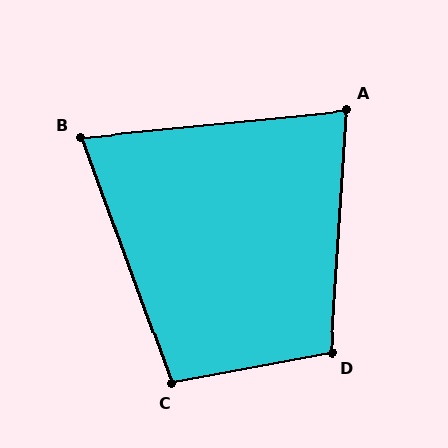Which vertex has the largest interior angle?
D, at approximately 104 degrees.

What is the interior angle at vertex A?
Approximately 80 degrees (acute).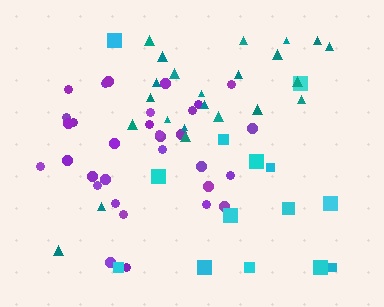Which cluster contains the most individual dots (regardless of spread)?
Purple (32).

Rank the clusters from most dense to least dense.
purple, teal, cyan.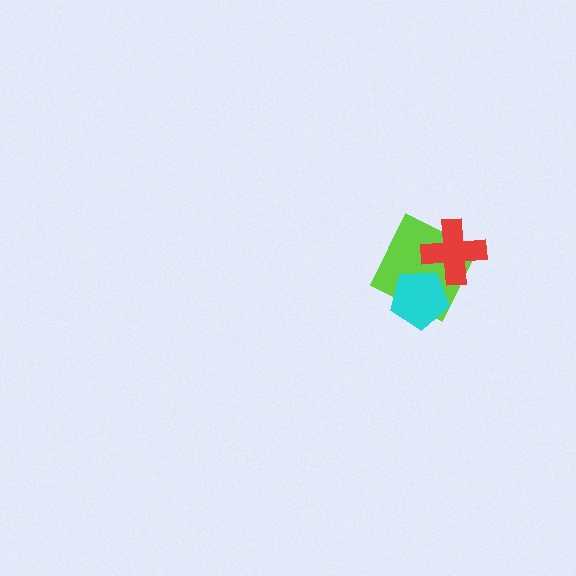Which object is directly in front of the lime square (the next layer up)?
The red cross is directly in front of the lime square.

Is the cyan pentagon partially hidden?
No, no other shape covers it.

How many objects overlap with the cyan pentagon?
1 object overlaps with the cyan pentagon.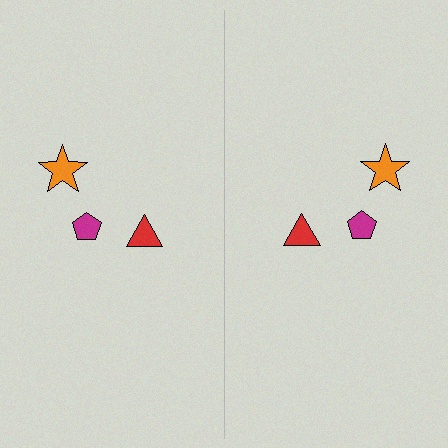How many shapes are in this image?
There are 6 shapes in this image.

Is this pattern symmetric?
Yes, this pattern has bilateral (reflection) symmetry.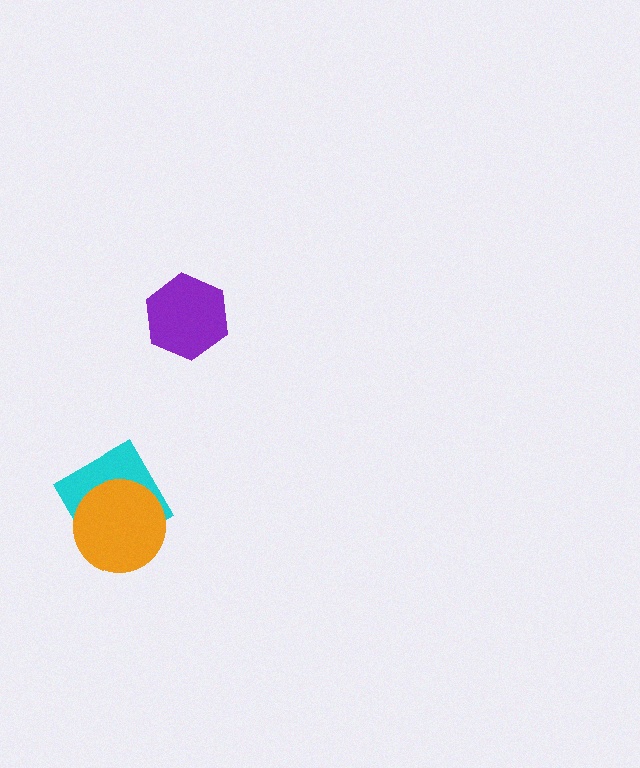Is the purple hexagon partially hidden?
No, no other shape covers it.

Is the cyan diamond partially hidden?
Yes, it is partially covered by another shape.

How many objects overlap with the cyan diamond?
1 object overlaps with the cyan diamond.